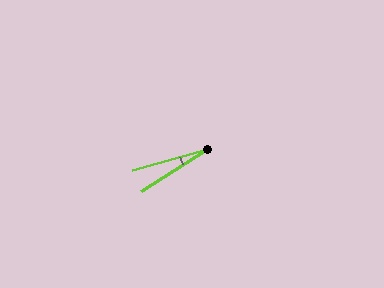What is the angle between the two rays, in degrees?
Approximately 16 degrees.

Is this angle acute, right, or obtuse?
It is acute.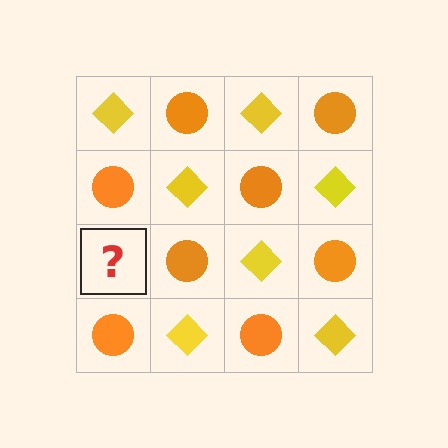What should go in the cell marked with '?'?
The missing cell should contain a yellow diamond.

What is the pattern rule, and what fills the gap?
The rule is that it alternates yellow diamond and orange circle in a checkerboard pattern. The gap should be filled with a yellow diamond.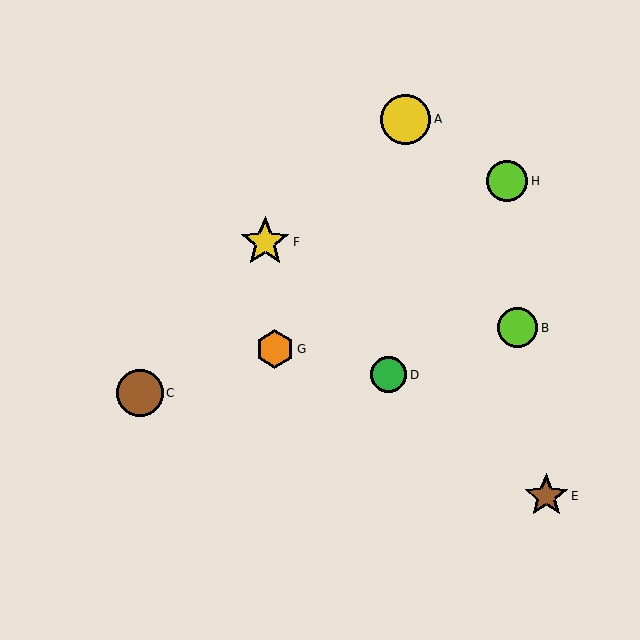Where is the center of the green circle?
The center of the green circle is at (389, 375).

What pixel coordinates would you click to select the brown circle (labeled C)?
Click at (140, 393) to select the brown circle C.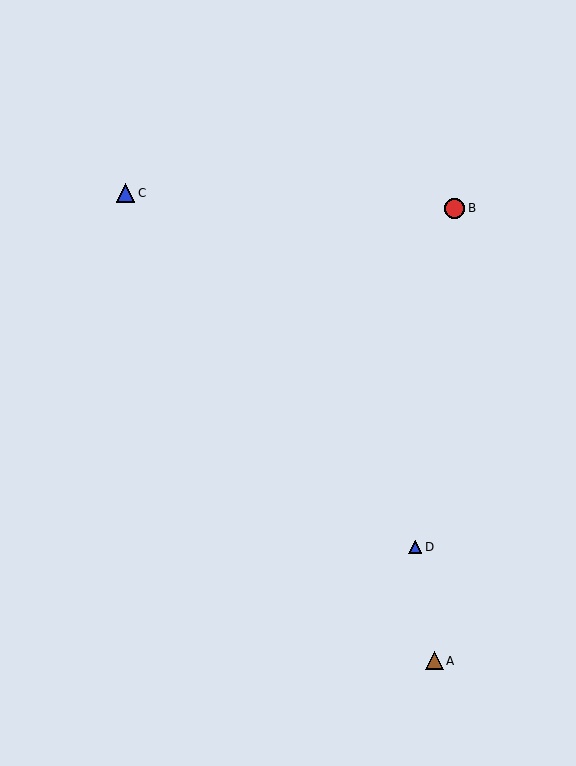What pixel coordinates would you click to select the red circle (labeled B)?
Click at (455, 208) to select the red circle B.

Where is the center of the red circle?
The center of the red circle is at (455, 208).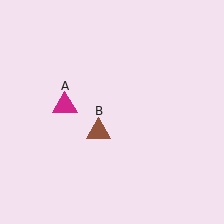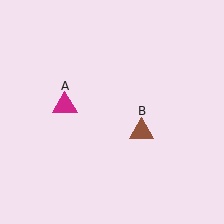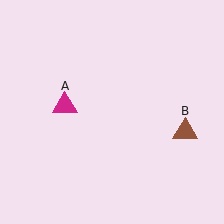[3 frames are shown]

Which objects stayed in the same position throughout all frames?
Magenta triangle (object A) remained stationary.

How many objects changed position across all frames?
1 object changed position: brown triangle (object B).